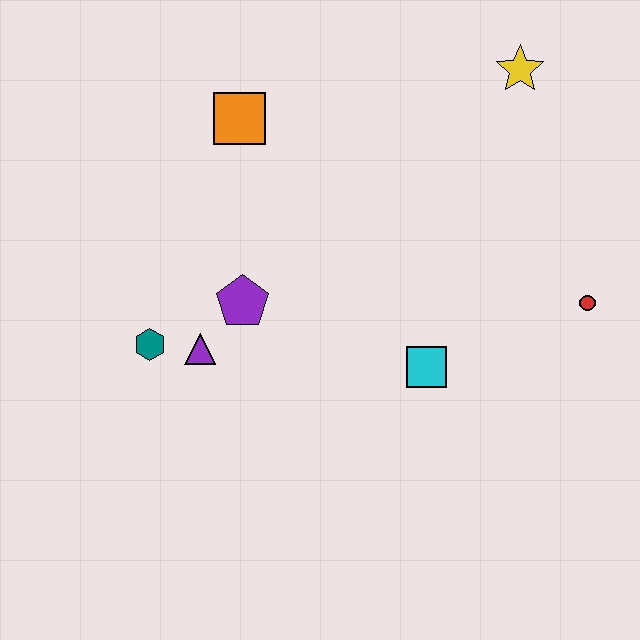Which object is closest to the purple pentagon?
The purple triangle is closest to the purple pentagon.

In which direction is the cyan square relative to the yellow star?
The cyan square is below the yellow star.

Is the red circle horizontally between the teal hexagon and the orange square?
No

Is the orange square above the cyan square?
Yes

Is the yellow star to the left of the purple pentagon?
No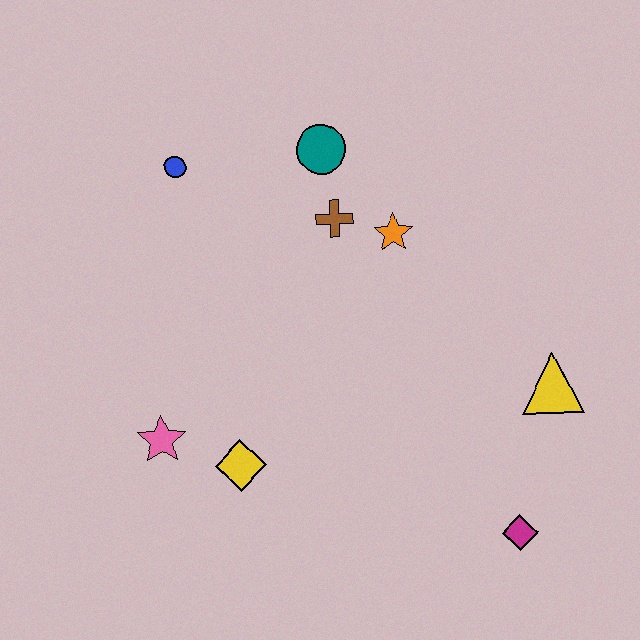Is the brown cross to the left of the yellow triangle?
Yes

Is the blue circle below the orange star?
No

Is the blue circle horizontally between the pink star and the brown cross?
Yes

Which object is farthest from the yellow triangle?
The blue circle is farthest from the yellow triangle.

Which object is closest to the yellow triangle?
The magenta diamond is closest to the yellow triangle.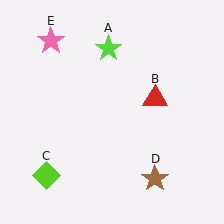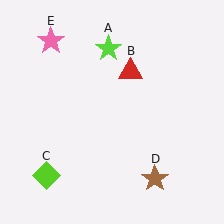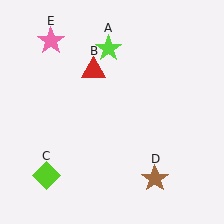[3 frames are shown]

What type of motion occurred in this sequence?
The red triangle (object B) rotated counterclockwise around the center of the scene.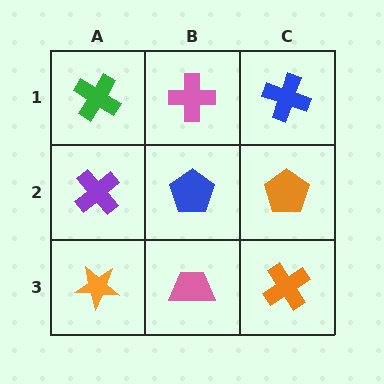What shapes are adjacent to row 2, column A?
A green cross (row 1, column A), an orange star (row 3, column A), a blue pentagon (row 2, column B).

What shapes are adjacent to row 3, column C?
An orange pentagon (row 2, column C), a pink trapezoid (row 3, column B).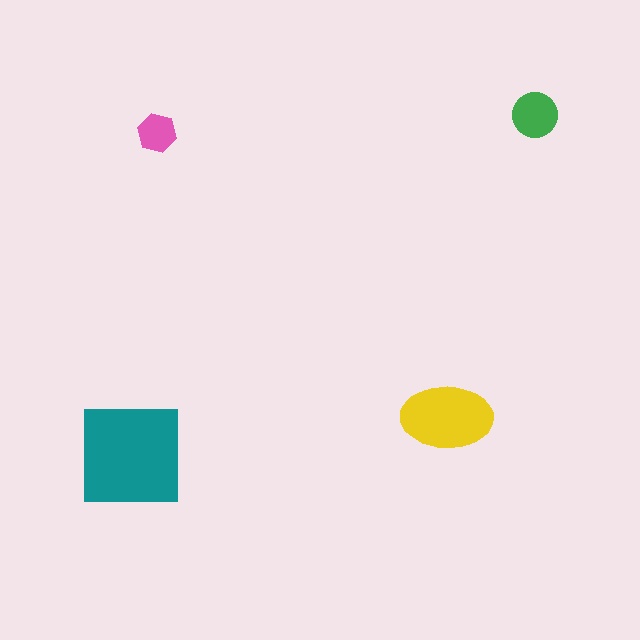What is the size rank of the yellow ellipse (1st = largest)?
2nd.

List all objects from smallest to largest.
The pink hexagon, the green circle, the yellow ellipse, the teal square.